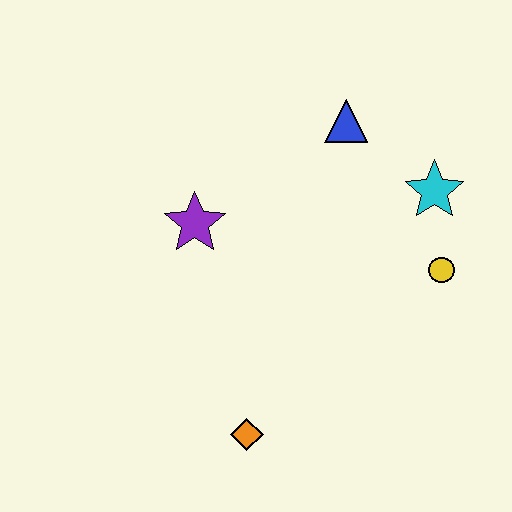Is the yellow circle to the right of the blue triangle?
Yes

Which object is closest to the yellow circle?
The cyan star is closest to the yellow circle.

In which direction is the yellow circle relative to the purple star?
The yellow circle is to the right of the purple star.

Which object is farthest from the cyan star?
The orange diamond is farthest from the cyan star.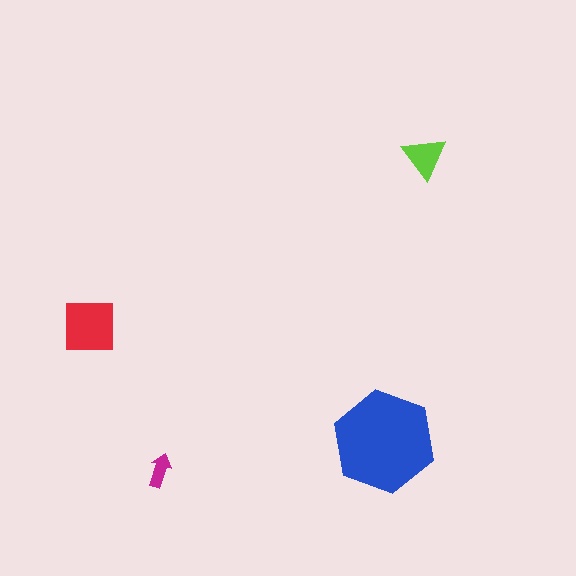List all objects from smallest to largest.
The magenta arrow, the lime triangle, the red square, the blue hexagon.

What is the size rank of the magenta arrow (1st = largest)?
4th.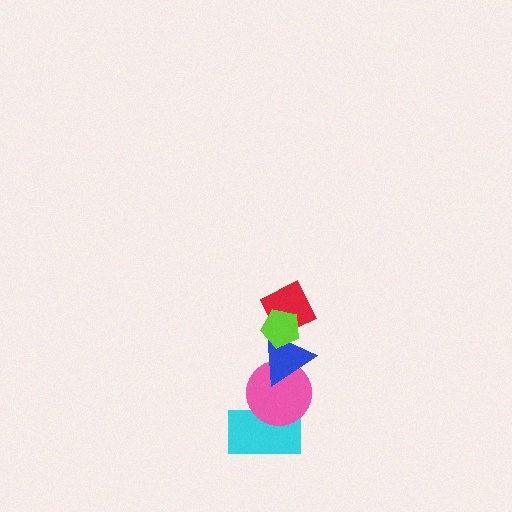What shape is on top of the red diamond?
The lime pentagon is on top of the red diamond.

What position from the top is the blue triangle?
The blue triangle is 3rd from the top.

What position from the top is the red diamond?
The red diamond is 2nd from the top.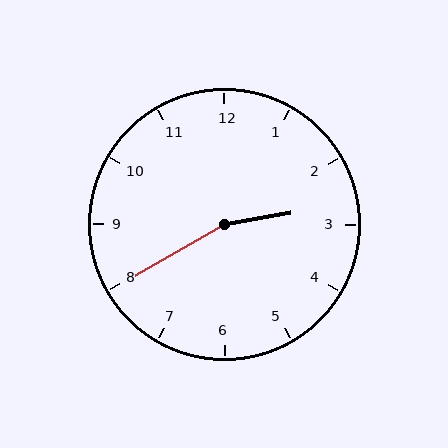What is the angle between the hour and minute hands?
Approximately 160 degrees.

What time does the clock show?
2:40.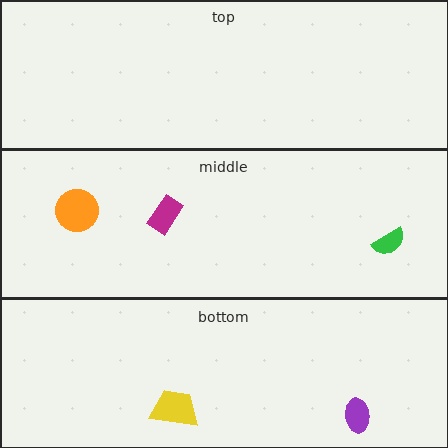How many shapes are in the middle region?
3.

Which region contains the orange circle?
The middle region.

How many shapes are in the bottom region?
2.